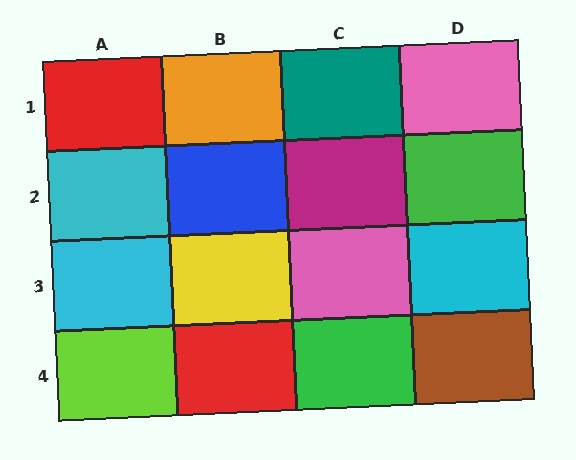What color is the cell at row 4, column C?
Green.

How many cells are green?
2 cells are green.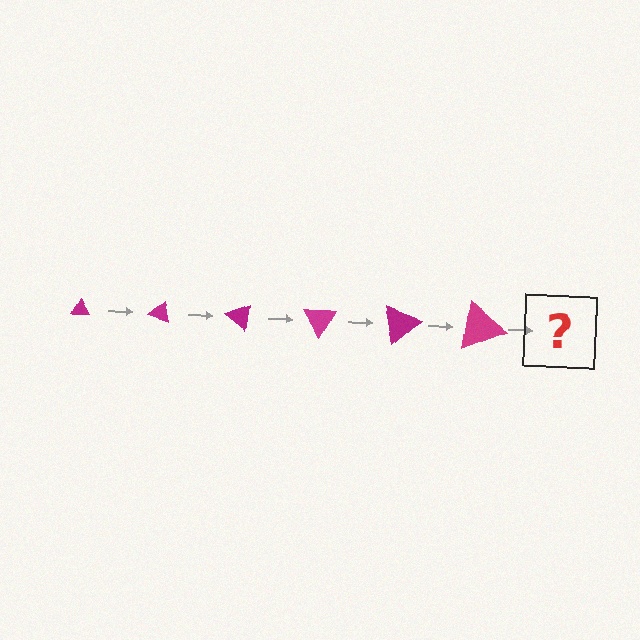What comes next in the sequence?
The next element should be a triangle, larger than the previous one and rotated 120 degrees from the start.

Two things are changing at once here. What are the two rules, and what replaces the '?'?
The two rules are that the triangle grows larger each step and it rotates 20 degrees each step. The '?' should be a triangle, larger than the previous one and rotated 120 degrees from the start.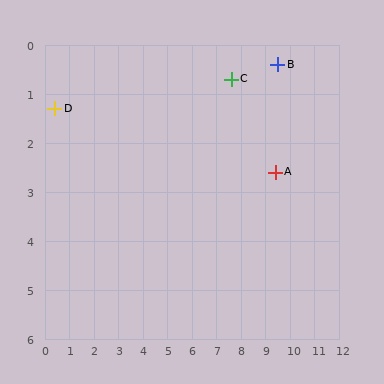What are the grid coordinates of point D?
Point D is at approximately (0.4, 1.3).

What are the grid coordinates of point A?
Point A is at approximately (9.4, 2.6).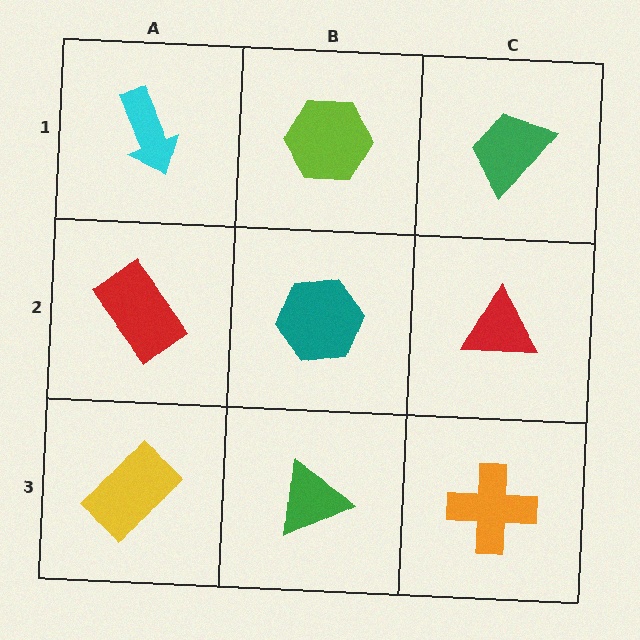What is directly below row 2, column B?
A green triangle.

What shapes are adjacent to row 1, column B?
A teal hexagon (row 2, column B), a cyan arrow (row 1, column A), a green trapezoid (row 1, column C).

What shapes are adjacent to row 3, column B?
A teal hexagon (row 2, column B), a yellow rectangle (row 3, column A), an orange cross (row 3, column C).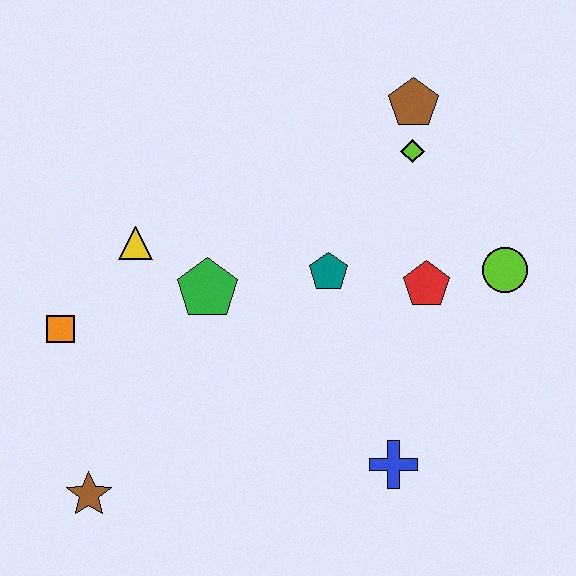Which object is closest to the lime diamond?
The brown pentagon is closest to the lime diamond.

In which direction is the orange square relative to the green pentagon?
The orange square is to the left of the green pentagon.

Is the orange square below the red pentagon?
Yes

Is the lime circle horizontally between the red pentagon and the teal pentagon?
No